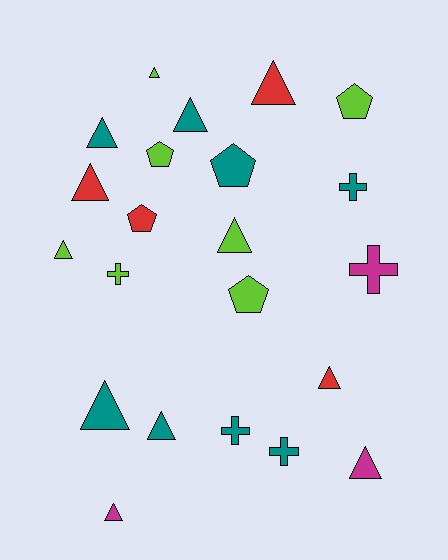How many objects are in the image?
There are 22 objects.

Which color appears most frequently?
Teal, with 8 objects.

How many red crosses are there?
There are no red crosses.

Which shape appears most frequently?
Triangle, with 12 objects.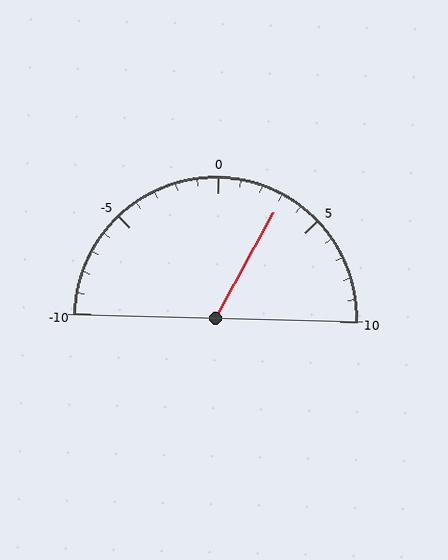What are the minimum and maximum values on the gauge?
The gauge ranges from -10 to 10.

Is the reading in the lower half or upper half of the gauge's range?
The reading is in the upper half of the range (-10 to 10).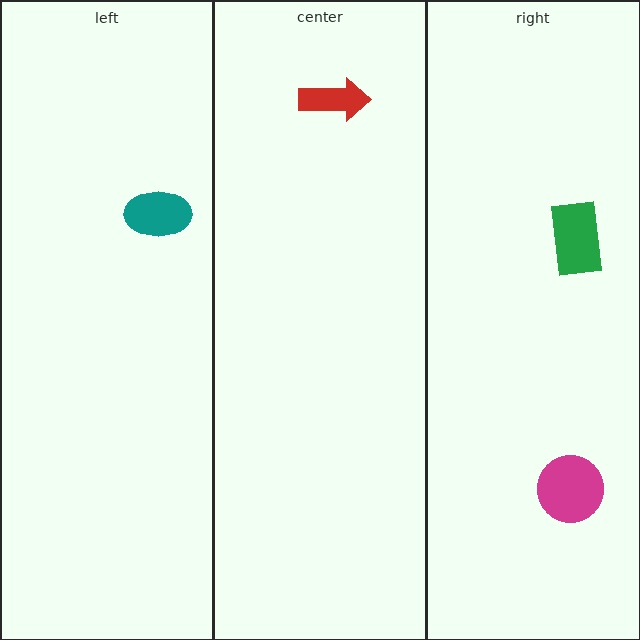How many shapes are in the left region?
1.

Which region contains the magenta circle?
The right region.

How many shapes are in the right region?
2.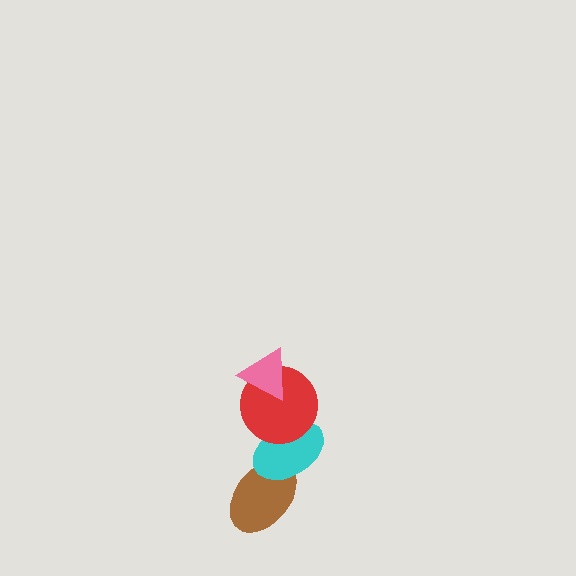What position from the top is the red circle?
The red circle is 2nd from the top.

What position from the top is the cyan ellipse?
The cyan ellipse is 3rd from the top.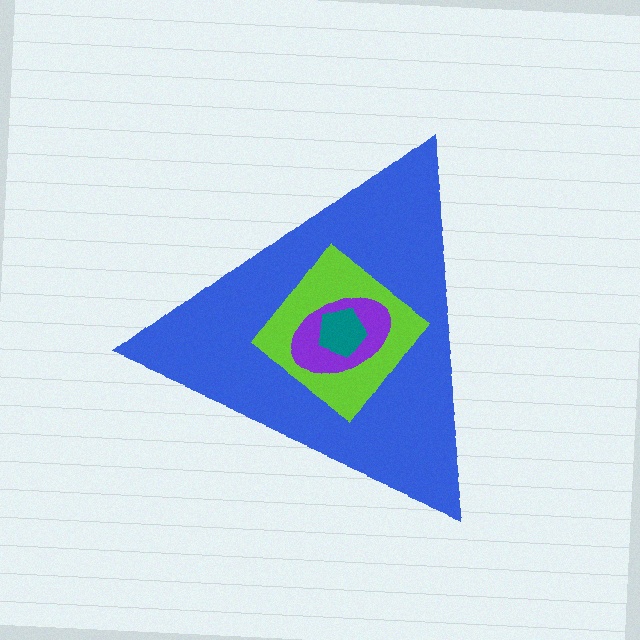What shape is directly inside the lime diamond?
The purple ellipse.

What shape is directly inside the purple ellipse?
The teal pentagon.